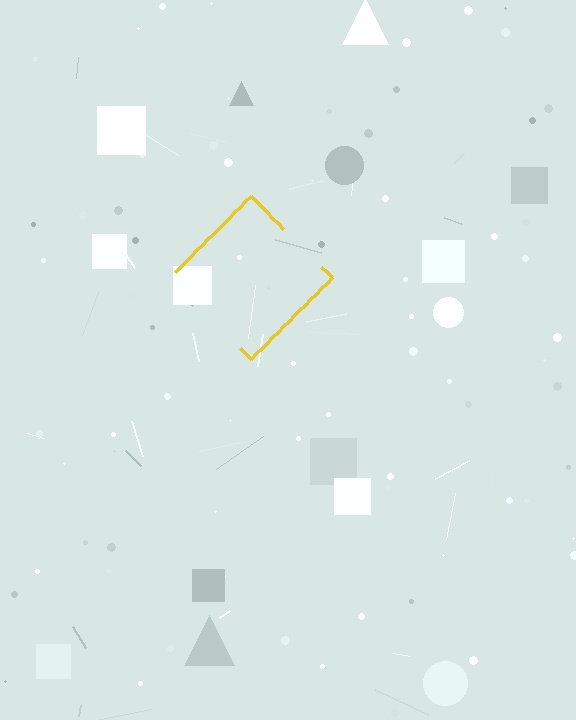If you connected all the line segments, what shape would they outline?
They would outline a diamond.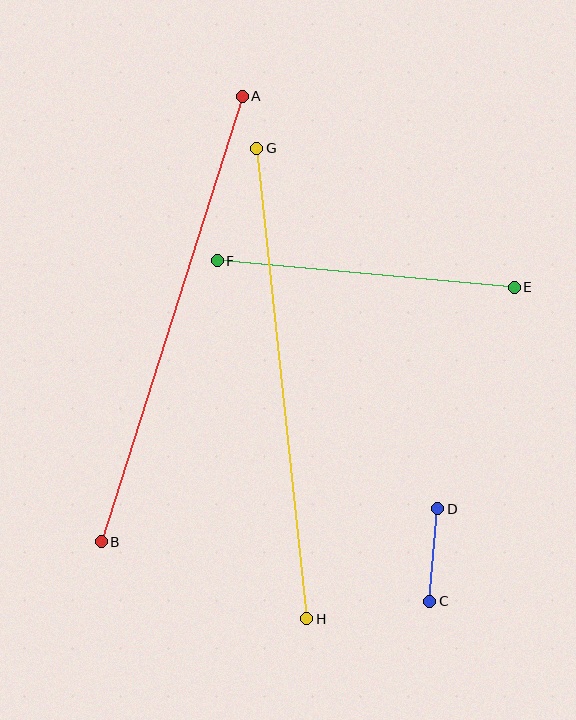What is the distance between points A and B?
The distance is approximately 468 pixels.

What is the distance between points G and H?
The distance is approximately 473 pixels.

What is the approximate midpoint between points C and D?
The midpoint is at approximately (434, 555) pixels.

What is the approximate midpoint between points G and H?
The midpoint is at approximately (282, 383) pixels.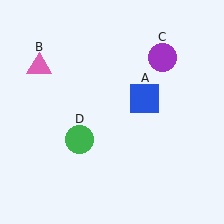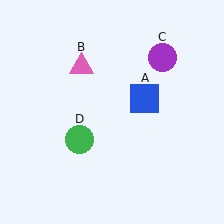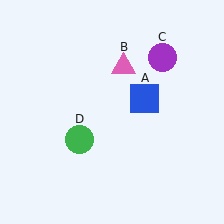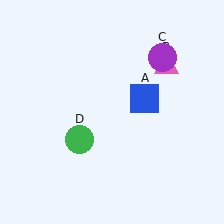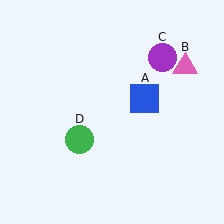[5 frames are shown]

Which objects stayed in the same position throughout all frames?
Blue square (object A) and purple circle (object C) and green circle (object D) remained stationary.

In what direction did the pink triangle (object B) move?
The pink triangle (object B) moved right.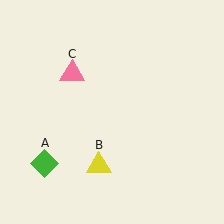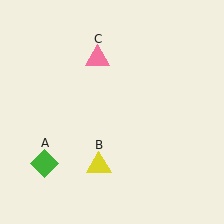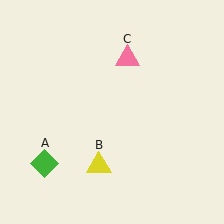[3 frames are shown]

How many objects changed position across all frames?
1 object changed position: pink triangle (object C).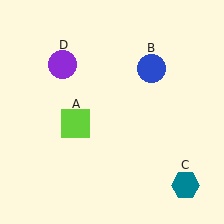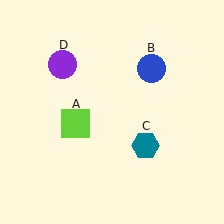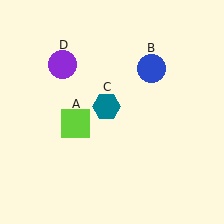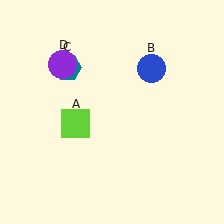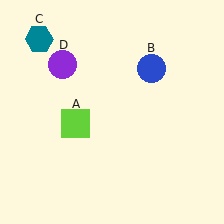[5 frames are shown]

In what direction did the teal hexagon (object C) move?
The teal hexagon (object C) moved up and to the left.